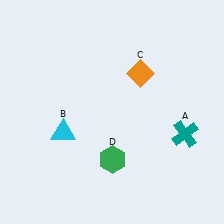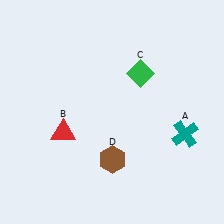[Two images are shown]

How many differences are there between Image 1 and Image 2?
There are 3 differences between the two images.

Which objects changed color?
B changed from cyan to red. C changed from orange to green. D changed from green to brown.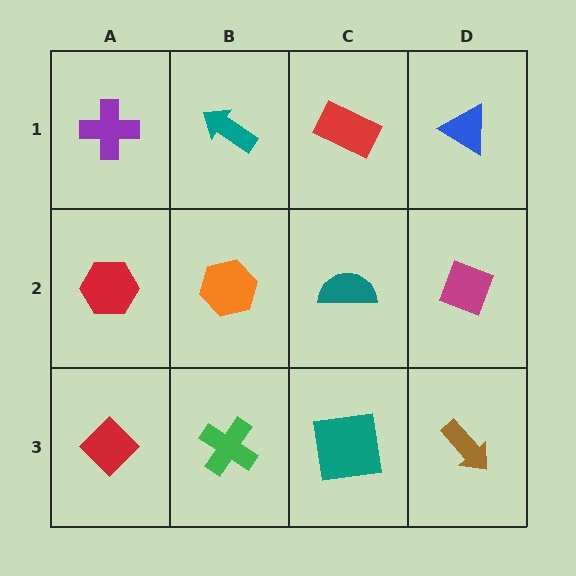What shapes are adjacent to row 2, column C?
A red rectangle (row 1, column C), a teal square (row 3, column C), an orange hexagon (row 2, column B), a magenta diamond (row 2, column D).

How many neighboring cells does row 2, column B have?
4.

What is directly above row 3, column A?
A red hexagon.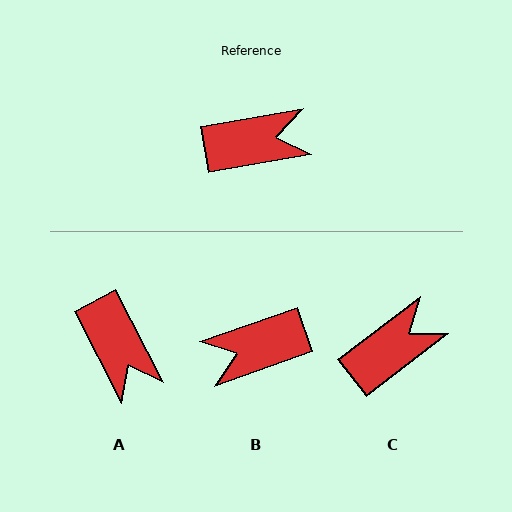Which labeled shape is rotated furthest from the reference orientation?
B, about 170 degrees away.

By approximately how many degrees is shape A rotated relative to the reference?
Approximately 73 degrees clockwise.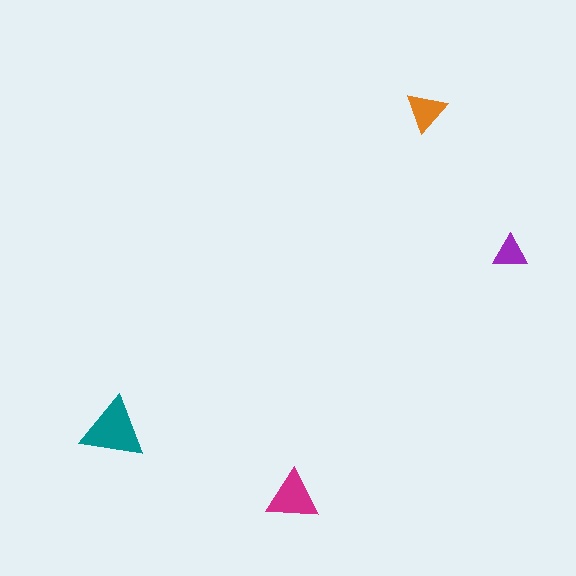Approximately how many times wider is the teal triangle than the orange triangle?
About 1.5 times wider.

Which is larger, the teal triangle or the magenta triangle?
The teal one.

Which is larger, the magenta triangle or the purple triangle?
The magenta one.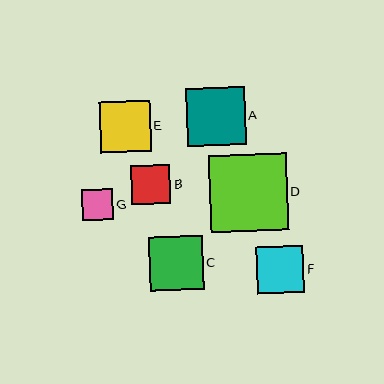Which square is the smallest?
Square G is the smallest with a size of approximately 32 pixels.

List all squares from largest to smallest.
From largest to smallest: D, A, C, E, F, B, G.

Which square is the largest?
Square D is the largest with a size of approximately 77 pixels.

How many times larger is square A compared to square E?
Square A is approximately 1.2 times the size of square E.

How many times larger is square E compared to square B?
Square E is approximately 1.3 times the size of square B.